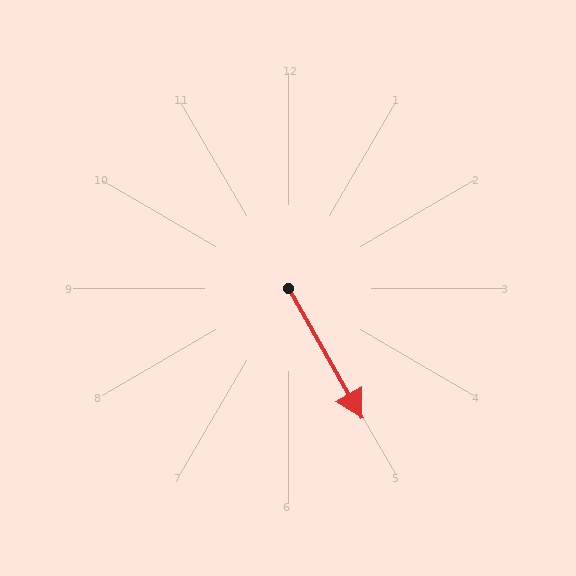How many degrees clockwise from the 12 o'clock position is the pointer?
Approximately 150 degrees.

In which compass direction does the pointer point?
Southeast.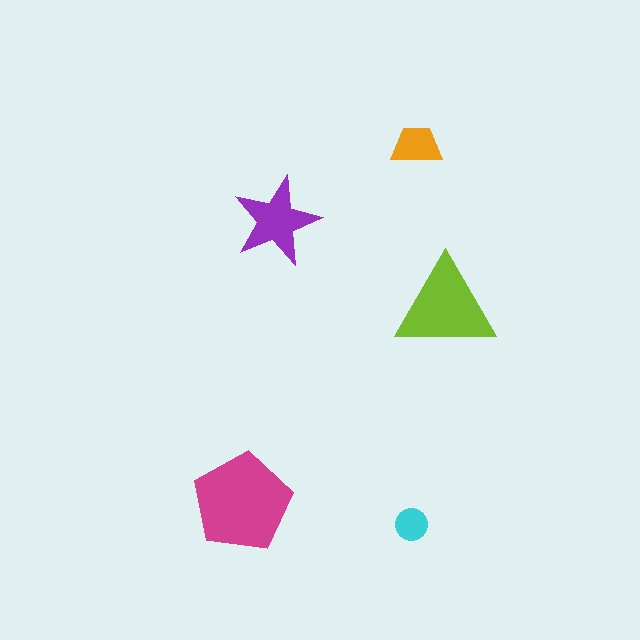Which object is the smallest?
The cyan circle.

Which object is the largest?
The magenta pentagon.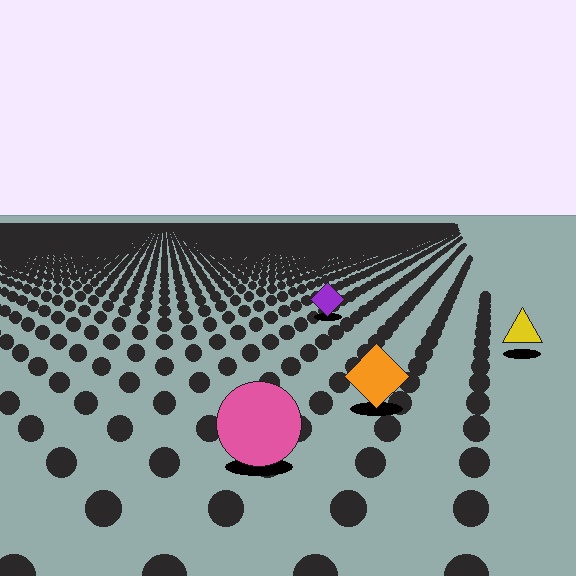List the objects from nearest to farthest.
From nearest to farthest: the pink circle, the orange diamond, the yellow triangle, the purple diamond.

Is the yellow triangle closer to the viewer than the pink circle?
No. The pink circle is closer — you can tell from the texture gradient: the ground texture is coarser near it.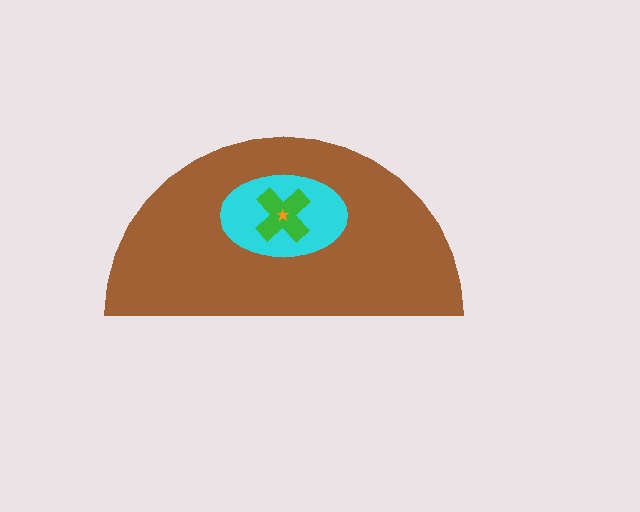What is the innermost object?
The orange star.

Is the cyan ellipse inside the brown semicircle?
Yes.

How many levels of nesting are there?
4.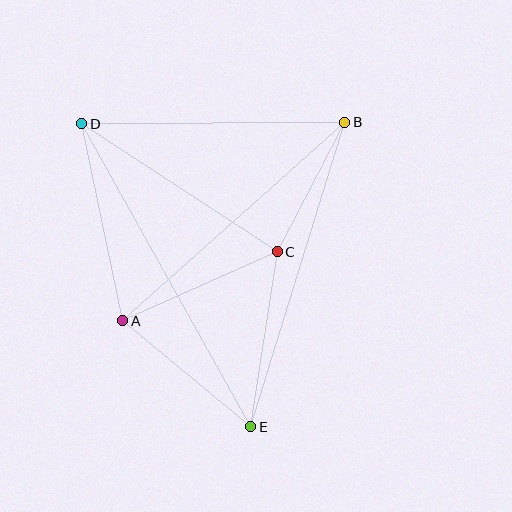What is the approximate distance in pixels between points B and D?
The distance between B and D is approximately 263 pixels.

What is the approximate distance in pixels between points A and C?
The distance between A and C is approximately 169 pixels.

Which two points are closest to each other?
Points B and C are closest to each other.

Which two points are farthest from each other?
Points D and E are farthest from each other.